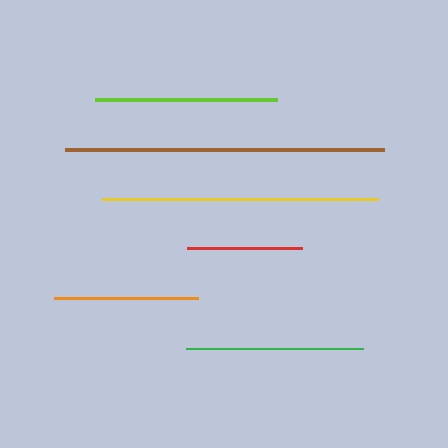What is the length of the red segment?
The red segment is approximately 115 pixels long.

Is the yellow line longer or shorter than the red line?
The yellow line is longer than the red line.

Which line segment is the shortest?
The red line is the shortest at approximately 115 pixels.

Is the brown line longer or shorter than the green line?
The brown line is longer than the green line.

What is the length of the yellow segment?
The yellow segment is approximately 276 pixels long.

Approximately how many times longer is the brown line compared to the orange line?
The brown line is approximately 2.2 times the length of the orange line.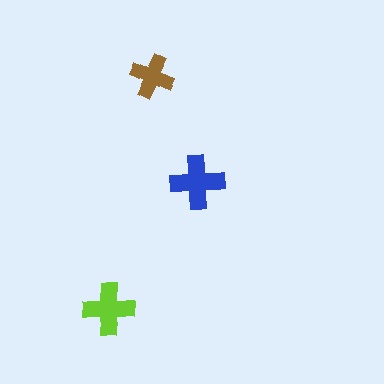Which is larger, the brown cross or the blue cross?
The blue one.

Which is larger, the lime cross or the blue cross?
The blue one.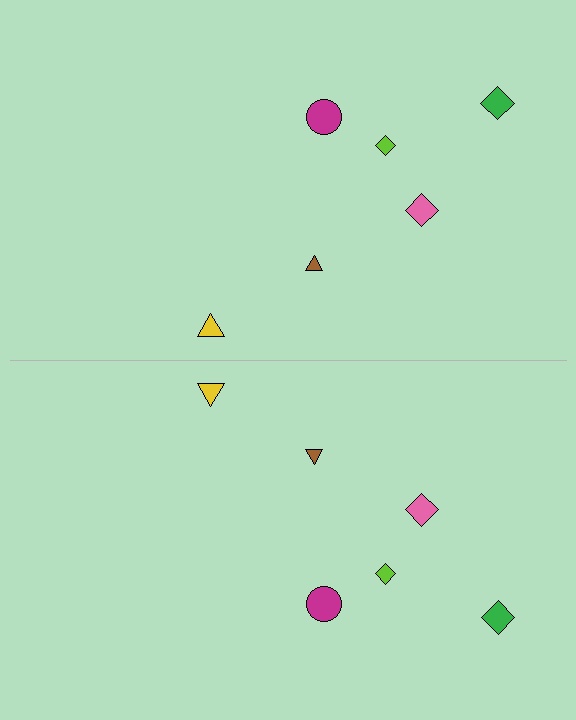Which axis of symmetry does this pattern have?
The pattern has a horizontal axis of symmetry running through the center of the image.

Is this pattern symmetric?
Yes, this pattern has bilateral (reflection) symmetry.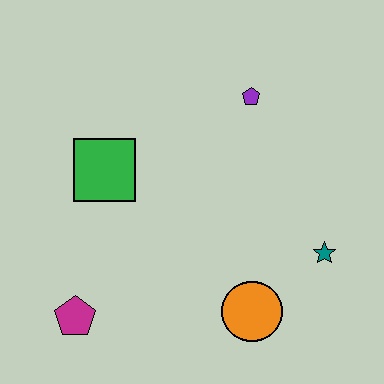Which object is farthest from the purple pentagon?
The magenta pentagon is farthest from the purple pentagon.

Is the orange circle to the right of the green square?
Yes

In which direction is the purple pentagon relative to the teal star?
The purple pentagon is above the teal star.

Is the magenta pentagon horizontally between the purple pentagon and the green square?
No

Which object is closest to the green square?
The magenta pentagon is closest to the green square.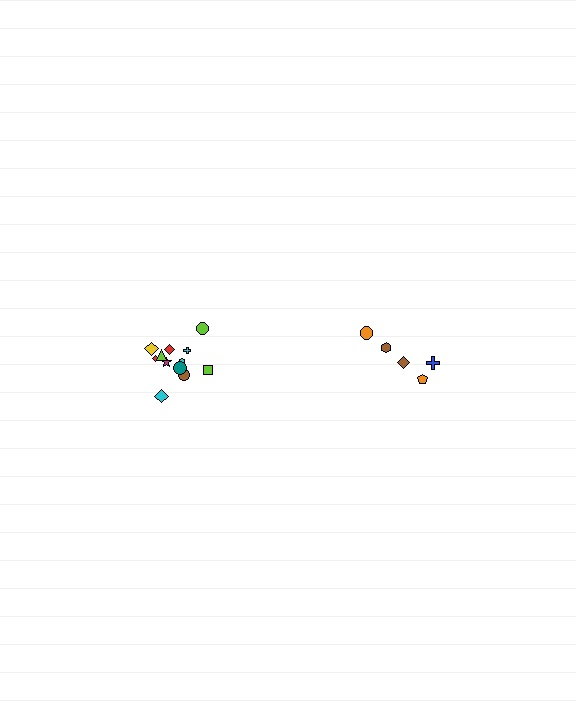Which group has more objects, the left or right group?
The left group.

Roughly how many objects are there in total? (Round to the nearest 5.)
Roughly 15 objects in total.